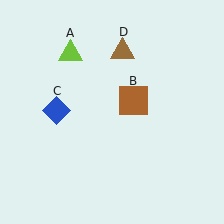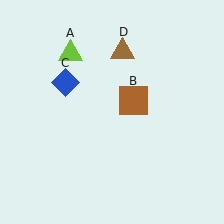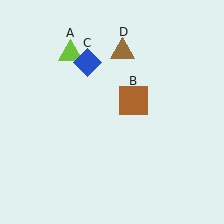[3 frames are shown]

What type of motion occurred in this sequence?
The blue diamond (object C) rotated clockwise around the center of the scene.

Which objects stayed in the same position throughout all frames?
Lime triangle (object A) and brown square (object B) and brown triangle (object D) remained stationary.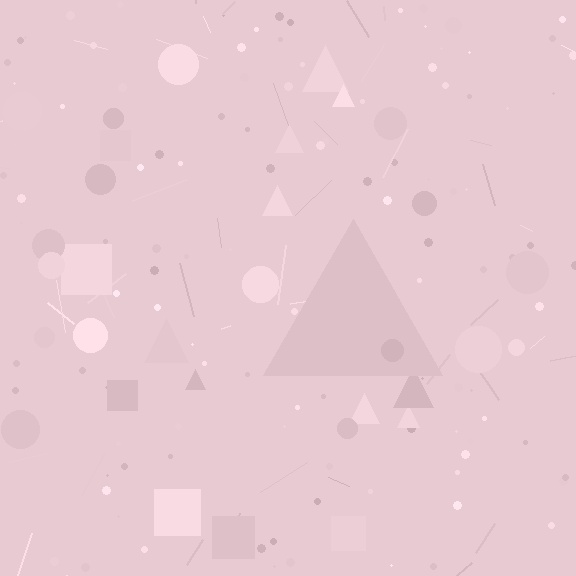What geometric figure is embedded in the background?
A triangle is embedded in the background.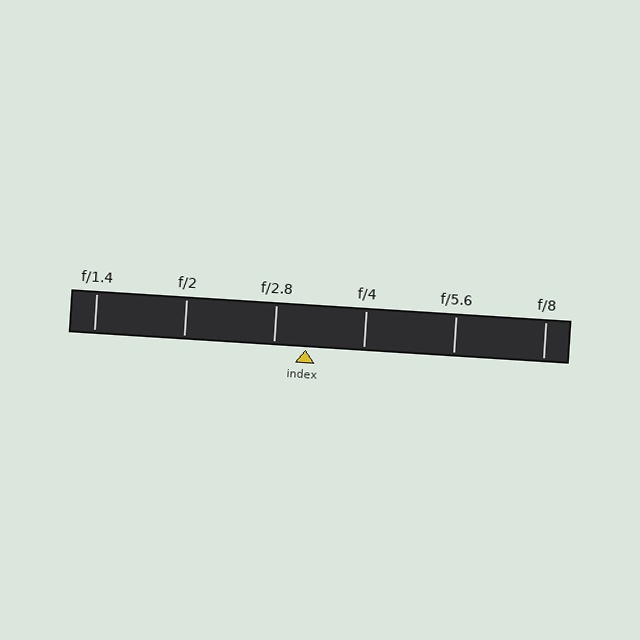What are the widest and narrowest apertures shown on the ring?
The widest aperture shown is f/1.4 and the narrowest is f/8.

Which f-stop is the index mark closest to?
The index mark is closest to f/2.8.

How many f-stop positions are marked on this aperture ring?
There are 6 f-stop positions marked.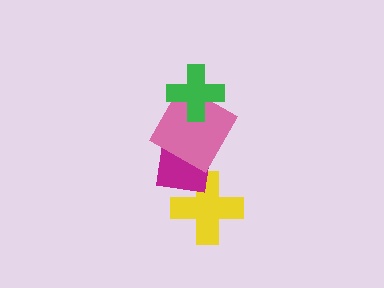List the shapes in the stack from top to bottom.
From top to bottom: the green cross, the pink square, the magenta square, the yellow cross.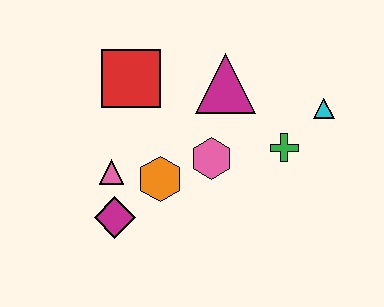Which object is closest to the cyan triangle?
The green cross is closest to the cyan triangle.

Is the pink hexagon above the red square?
No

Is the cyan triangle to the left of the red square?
No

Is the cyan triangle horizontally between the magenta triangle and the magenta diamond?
No